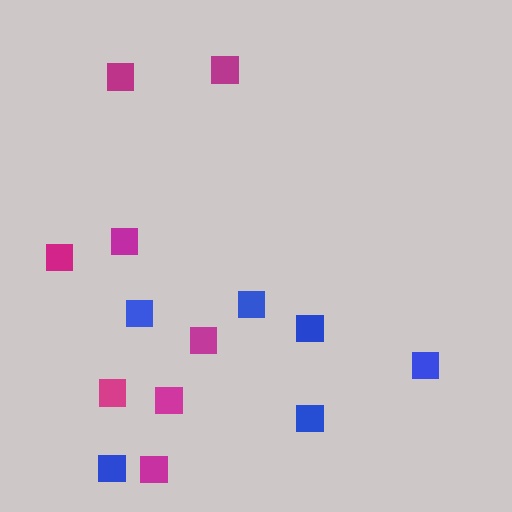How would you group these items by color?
There are 2 groups: one group of blue squares (6) and one group of magenta squares (8).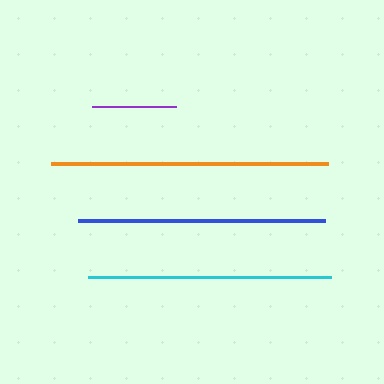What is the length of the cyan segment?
The cyan segment is approximately 243 pixels long.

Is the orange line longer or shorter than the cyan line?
The orange line is longer than the cyan line.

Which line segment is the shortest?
The purple line is the shortest at approximately 84 pixels.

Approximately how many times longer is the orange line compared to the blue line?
The orange line is approximately 1.1 times the length of the blue line.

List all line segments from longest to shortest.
From longest to shortest: orange, blue, cyan, purple.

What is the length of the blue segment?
The blue segment is approximately 247 pixels long.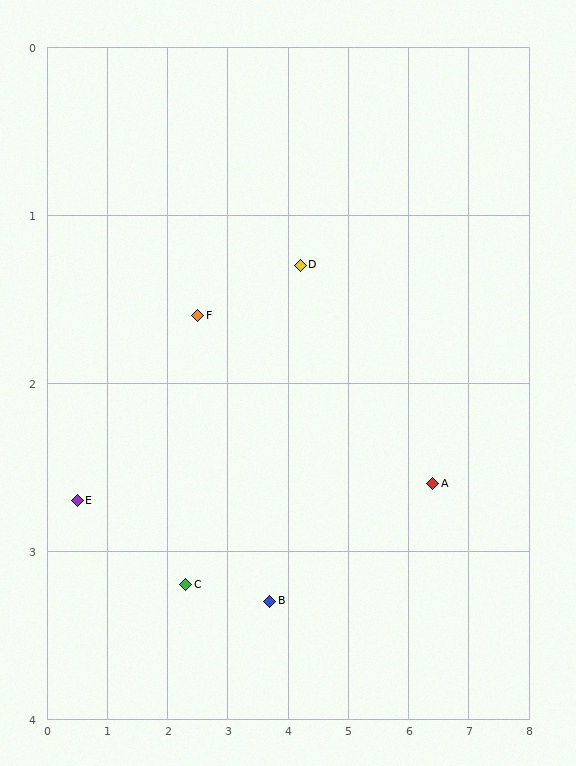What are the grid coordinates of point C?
Point C is at approximately (2.3, 3.2).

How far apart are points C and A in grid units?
Points C and A are about 4.1 grid units apart.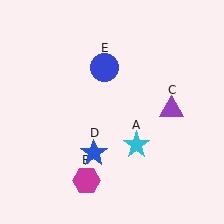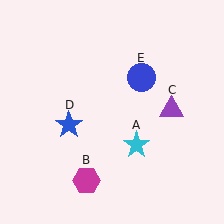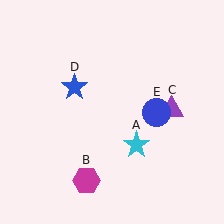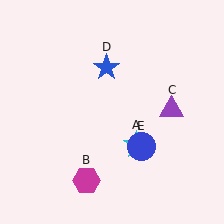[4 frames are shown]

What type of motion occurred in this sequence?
The blue star (object D), blue circle (object E) rotated clockwise around the center of the scene.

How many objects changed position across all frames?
2 objects changed position: blue star (object D), blue circle (object E).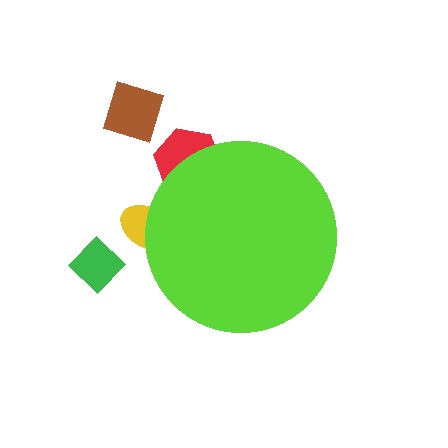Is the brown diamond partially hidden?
No, the brown diamond is fully visible.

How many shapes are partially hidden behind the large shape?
2 shapes are partially hidden.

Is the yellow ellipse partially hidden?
Yes, the yellow ellipse is partially hidden behind the lime circle.